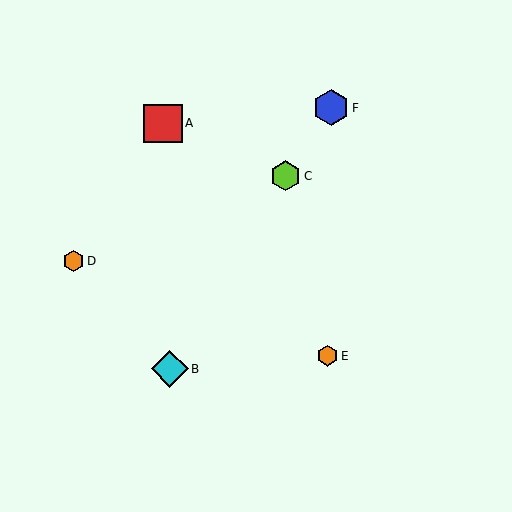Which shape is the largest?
The red square (labeled A) is the largest.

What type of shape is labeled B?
Shape B is a cyan diamond.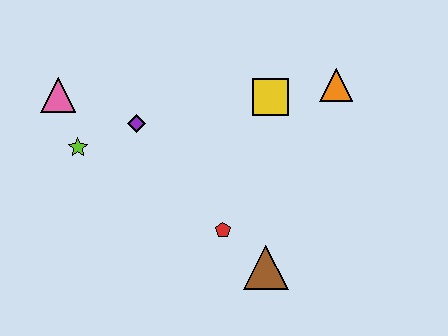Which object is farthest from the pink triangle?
The orange triangle is farthest from the pink triangle.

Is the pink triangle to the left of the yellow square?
Yes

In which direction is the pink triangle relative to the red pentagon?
The pink triangle is to the left of the red pentagon.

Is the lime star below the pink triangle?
Yes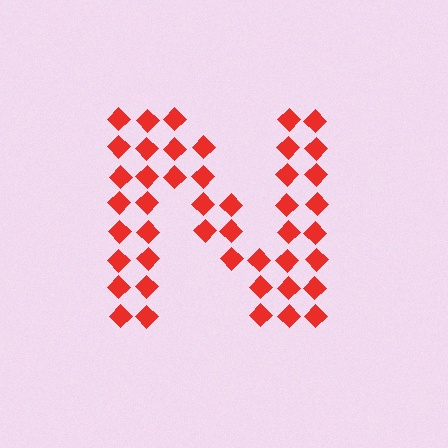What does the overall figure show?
The overall figure shows the letter N.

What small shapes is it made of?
It is made of small diamonds.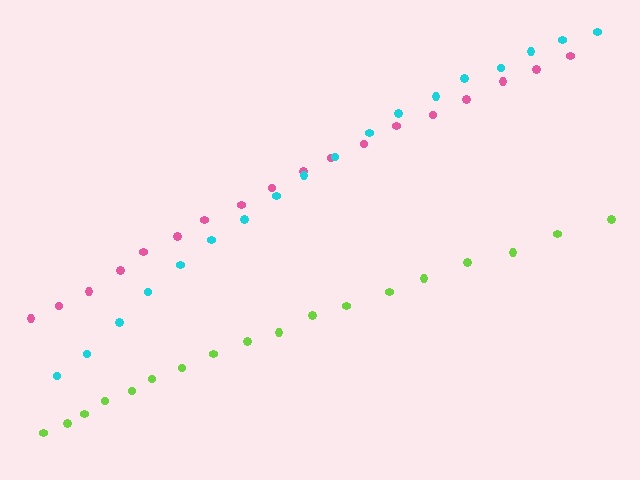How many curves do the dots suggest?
There are 3 distinct paths.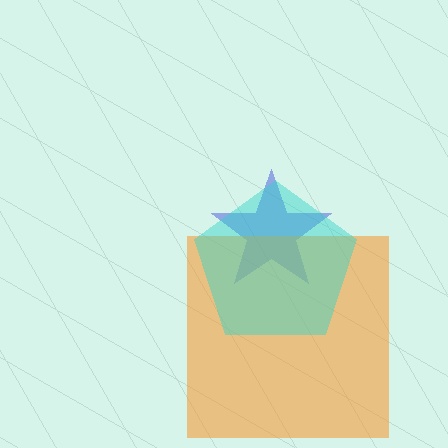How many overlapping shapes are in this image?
There are 3 overlapping shapes in the image.